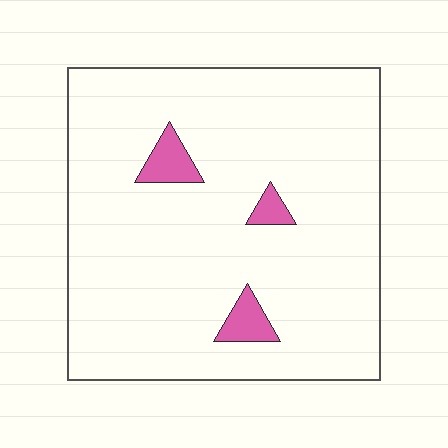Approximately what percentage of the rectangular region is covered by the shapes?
Approximately 5%.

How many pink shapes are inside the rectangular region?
3.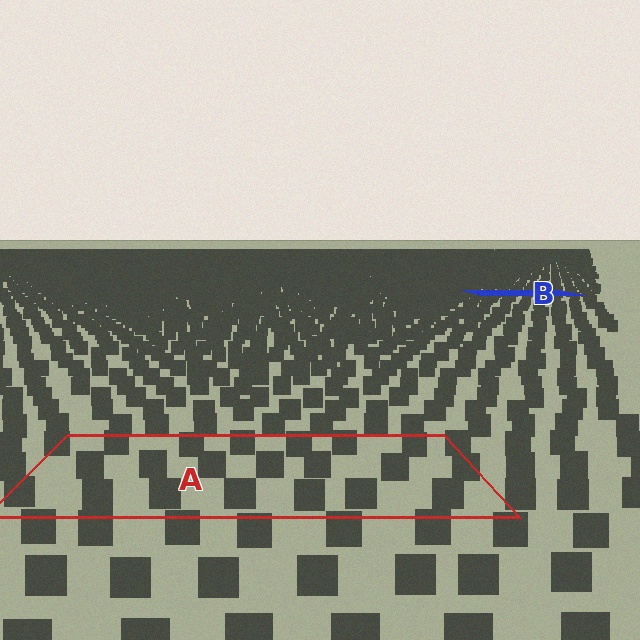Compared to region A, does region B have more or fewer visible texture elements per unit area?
Region B has more texture elements per unit area — they are packed more densely because it is farther away.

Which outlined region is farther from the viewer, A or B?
Region B is farther from the viewer — the texture elements inside it appear smaller and more densely packed.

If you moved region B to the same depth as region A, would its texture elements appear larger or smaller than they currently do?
They would appear larger. At a closer depth, the same texture elements are projected at a bigger on-screen size.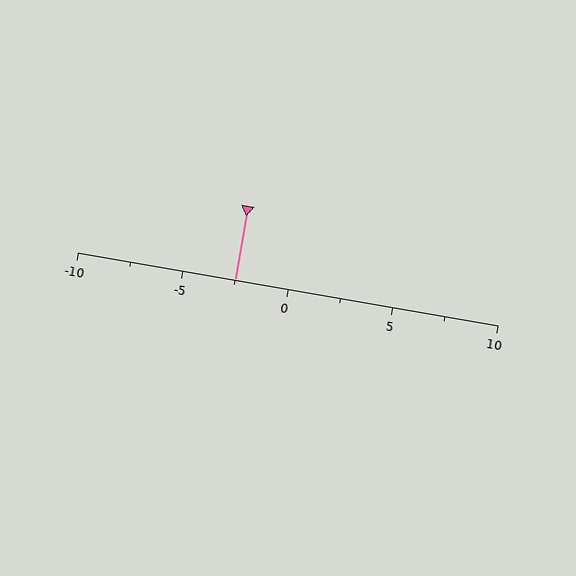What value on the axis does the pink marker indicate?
The marker indicates approximately -2.5.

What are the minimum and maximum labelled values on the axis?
The axis runs from -10 to 10.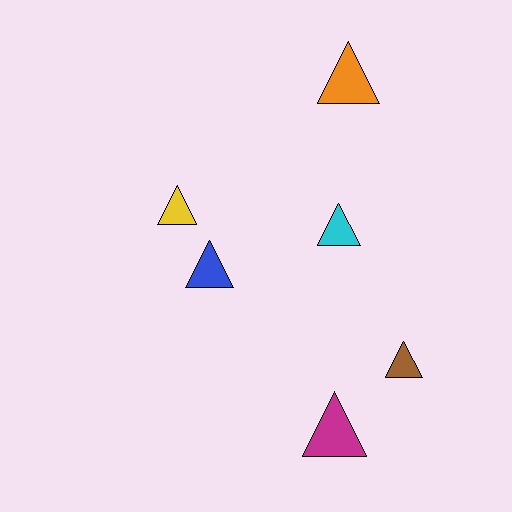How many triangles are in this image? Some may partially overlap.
There are 6 triangles.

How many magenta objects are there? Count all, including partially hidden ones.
There is 1 magenta object.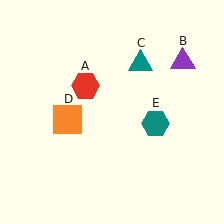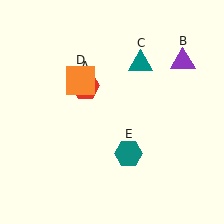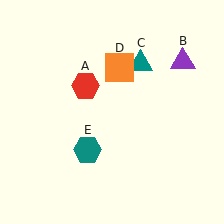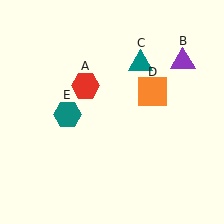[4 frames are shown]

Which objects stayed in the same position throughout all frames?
Red hexagon (object A) and purple triangle (object B) and teal triangle (object C) remained stationary.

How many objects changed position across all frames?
2 objects changed position: orange square (object D), teal hexagon (object E).